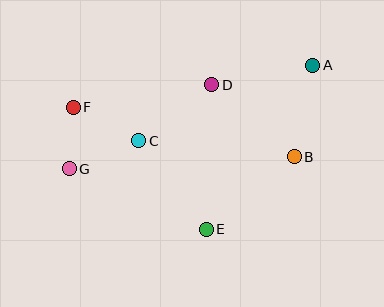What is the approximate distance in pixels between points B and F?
The distance between B and F is approximately 226 pixels.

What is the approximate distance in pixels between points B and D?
The distance between B and D is approximately 110 pixels.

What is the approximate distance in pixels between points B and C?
The distance between B and C is approximately 156 pixels.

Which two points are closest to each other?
Points F and G are closest to each other.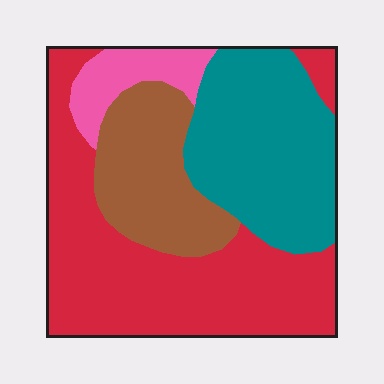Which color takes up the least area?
Pink, at roughly 10%.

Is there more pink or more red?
Red.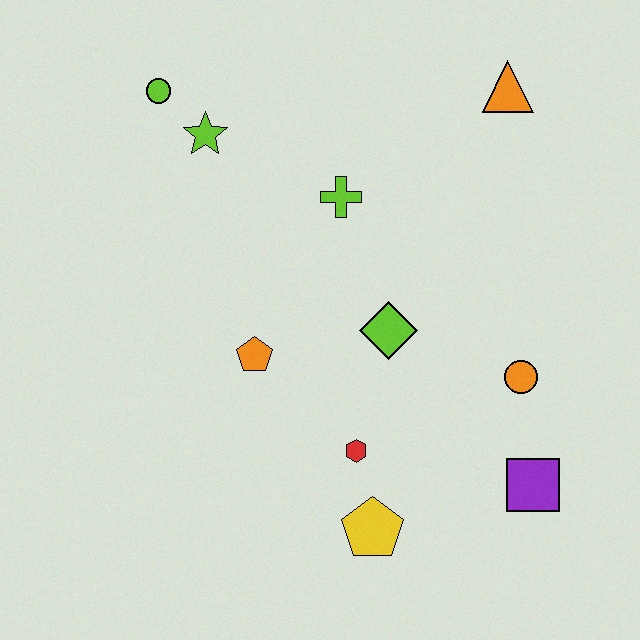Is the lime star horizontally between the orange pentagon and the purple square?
No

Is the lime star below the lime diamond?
No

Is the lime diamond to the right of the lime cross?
Yes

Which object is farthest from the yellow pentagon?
The lime circle is farthest from the yellow pentagon.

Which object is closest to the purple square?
The orange circle is closest to the purple square.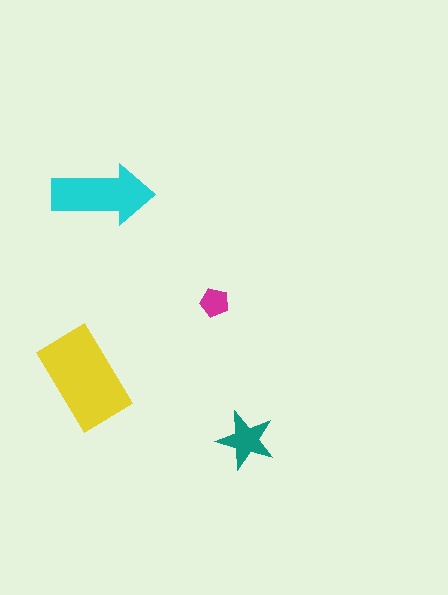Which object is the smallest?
The magenta pentagon.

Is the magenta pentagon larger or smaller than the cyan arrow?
Smaller.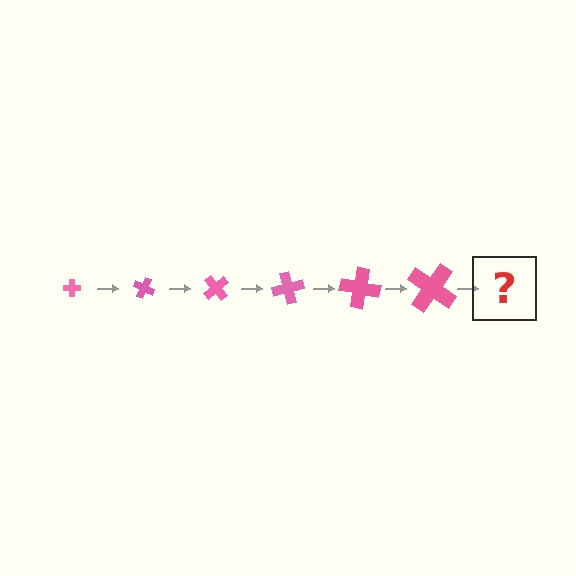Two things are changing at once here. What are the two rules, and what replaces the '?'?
The two rules are that the cross grows larger each step and it rotates 25 degrees each step. The '?' should be a cross, larger than the previous one and rotated 150 degrees from the start.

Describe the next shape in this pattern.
It should be a cross, larger than the previous one and rotated 150 degrees from the start.